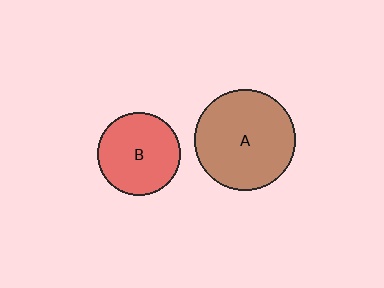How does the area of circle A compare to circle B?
Approximately 1.5 times.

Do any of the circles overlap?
No, none of the circles overlap.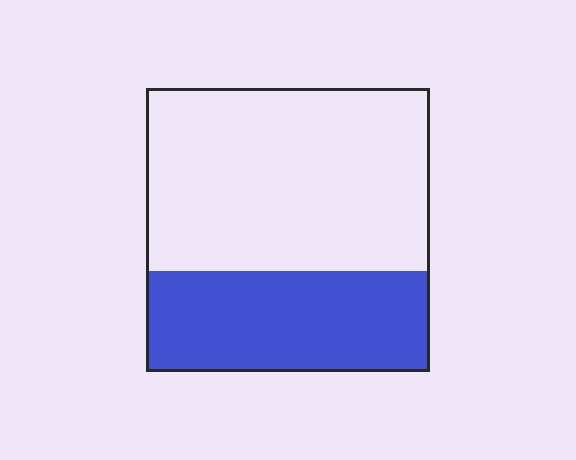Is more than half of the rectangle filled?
No.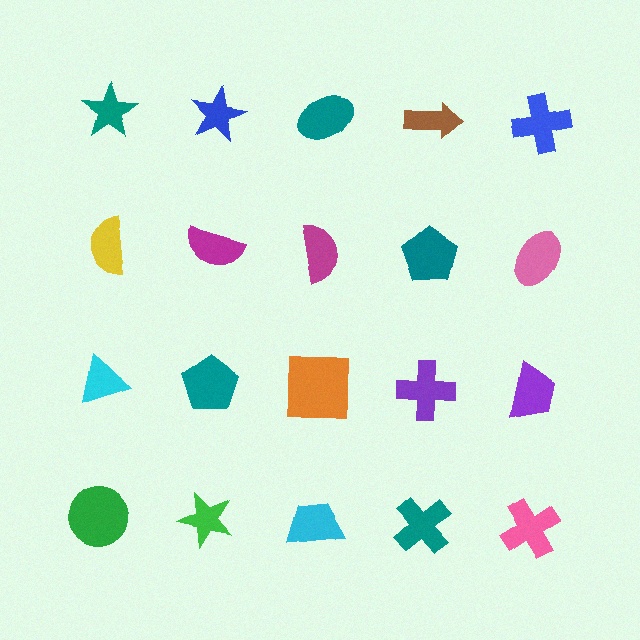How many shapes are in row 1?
5 shapes.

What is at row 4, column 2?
A green star.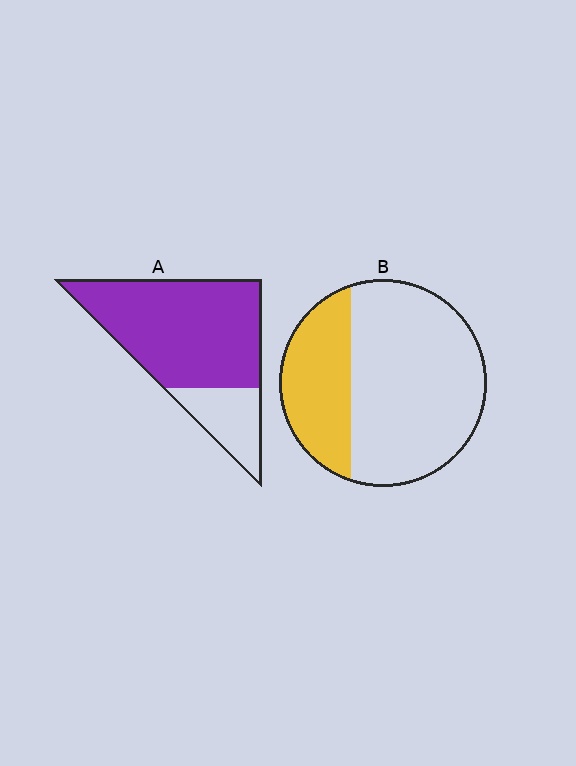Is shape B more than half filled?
No.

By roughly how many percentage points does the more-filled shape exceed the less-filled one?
By roughly 45 percentage points (A over B).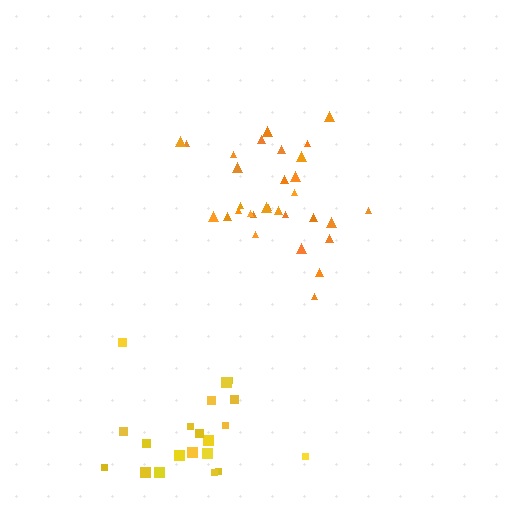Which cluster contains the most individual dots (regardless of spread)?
Orange (31).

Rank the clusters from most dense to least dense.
orange, yellow.